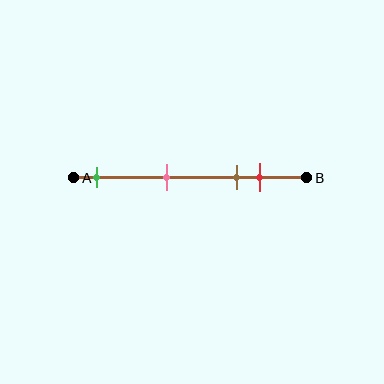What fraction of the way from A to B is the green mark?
The green mark is approximately 10% (0.1) of the way from A to B.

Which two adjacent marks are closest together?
The brown and red marks are the closest adjacent pair.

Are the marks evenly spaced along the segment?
No, the marks are not evenly spaced.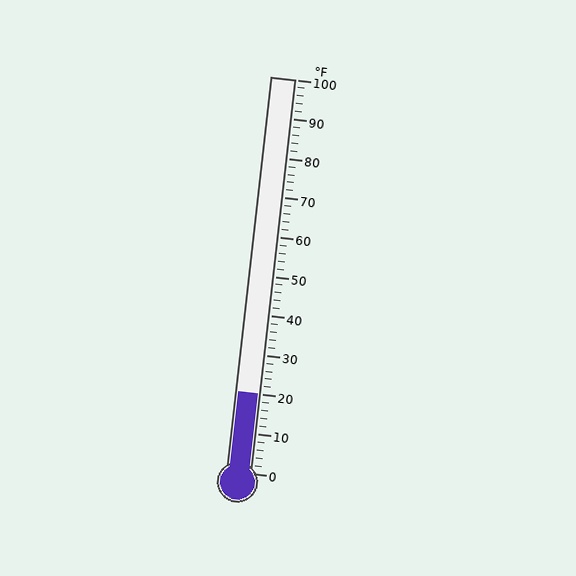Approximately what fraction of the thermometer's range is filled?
The thermometer is filled to approximately 20% of its range.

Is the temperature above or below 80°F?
The temperature is below 80°F.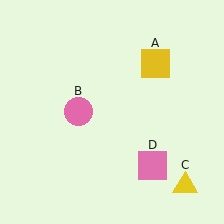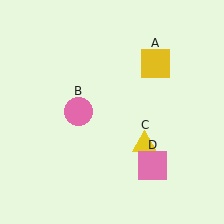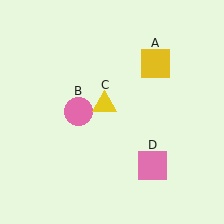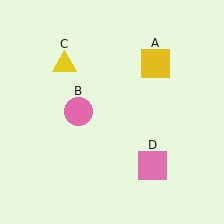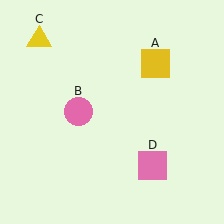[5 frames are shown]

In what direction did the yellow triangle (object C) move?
The yellow triangle (object C) moved up and to the left.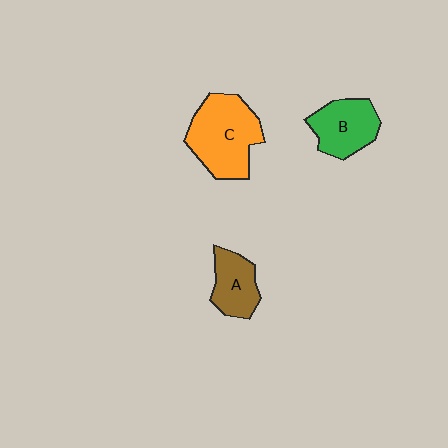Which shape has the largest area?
Shape C (orange).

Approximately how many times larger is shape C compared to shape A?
Approximately 1.8 times.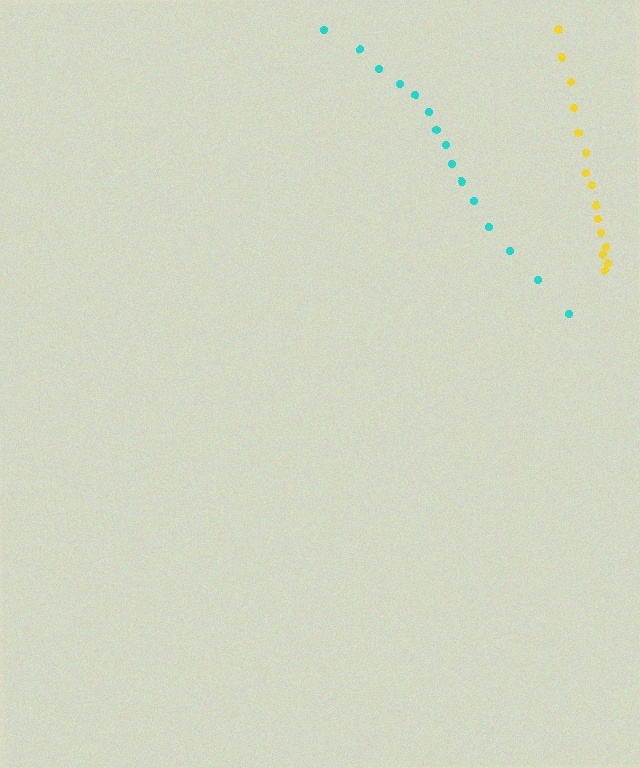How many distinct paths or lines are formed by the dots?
There are 2 distinct paths.